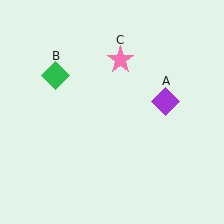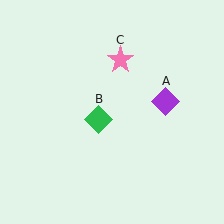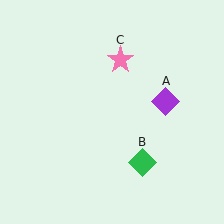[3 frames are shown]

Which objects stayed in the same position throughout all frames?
Purple diamond (object A) and pink star (object C) remained stationary.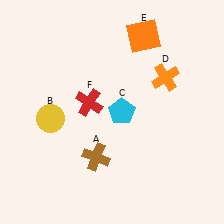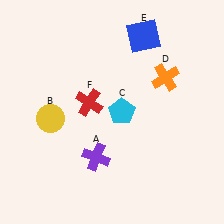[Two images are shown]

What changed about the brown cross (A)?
In Image 1, A is brown. In Image 2, it changed to purple.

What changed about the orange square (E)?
In Image 1, E is orange. In Image 2, it changed to blue.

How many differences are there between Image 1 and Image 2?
There are 2 differences between the two images.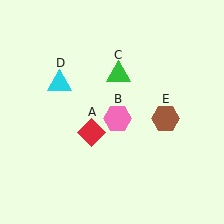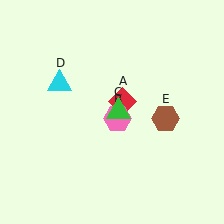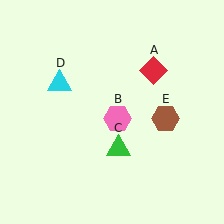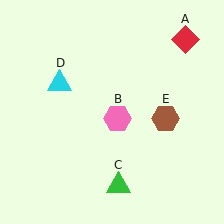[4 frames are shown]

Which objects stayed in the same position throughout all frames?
Pink hexagon (object B) and cyan triangle (object D) and brown hexagon (object E) remained stationary.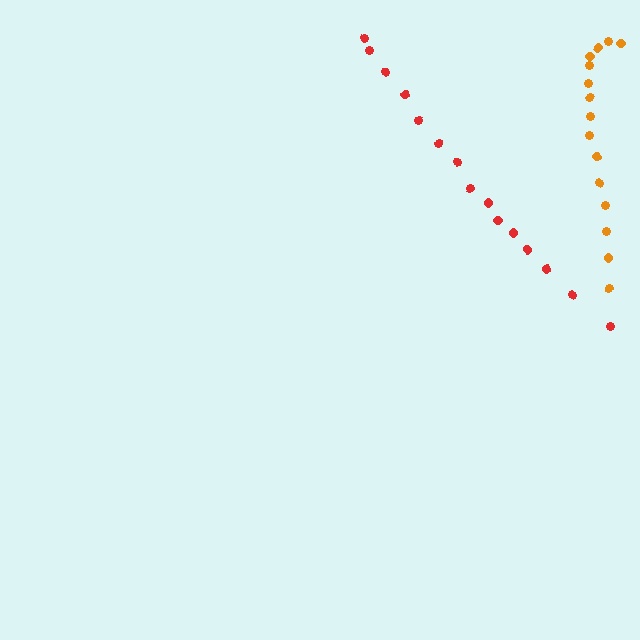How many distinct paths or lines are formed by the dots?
There are 2 distinct paths.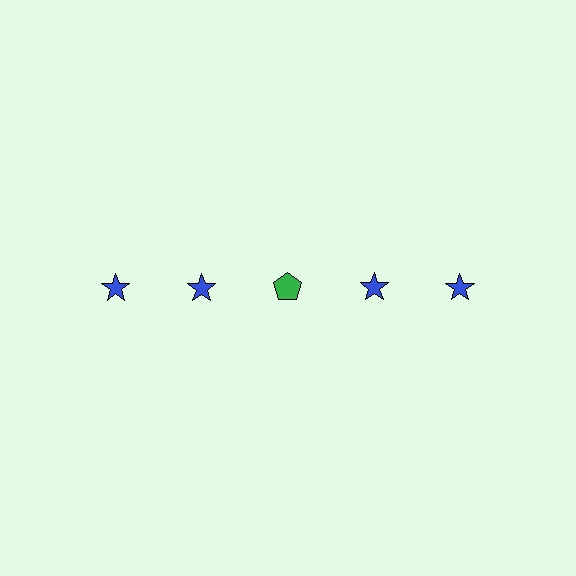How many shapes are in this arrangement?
There are 5 shapes arranged in a grid pattern.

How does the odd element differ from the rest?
It differs in both color (green instead of blue) and shape (pentagon instead of star).